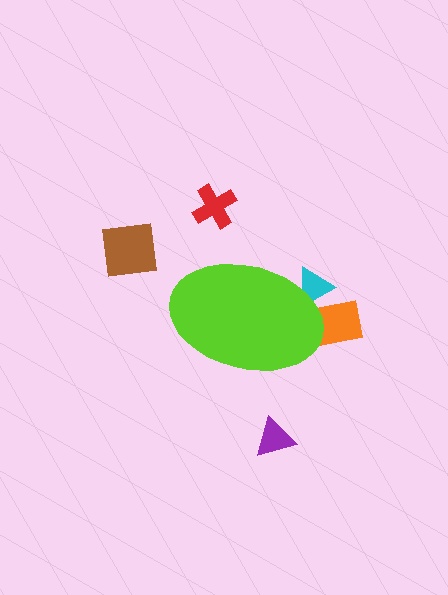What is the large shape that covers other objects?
A lime ellipse.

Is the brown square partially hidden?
No, the brown square is fully visible.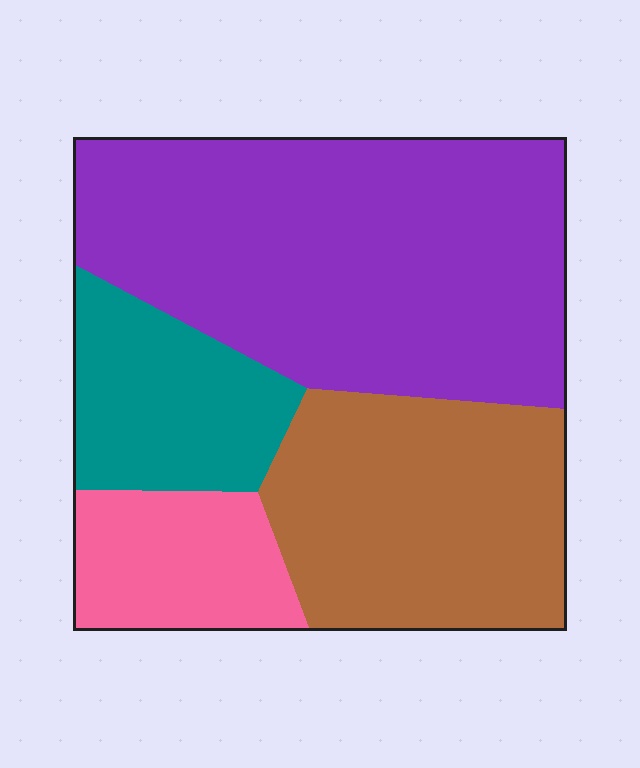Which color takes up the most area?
Purple, at roughly 45%.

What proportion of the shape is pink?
Pink covers around 10% of the shape.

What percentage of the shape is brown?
Brown covers about 25% of the shape.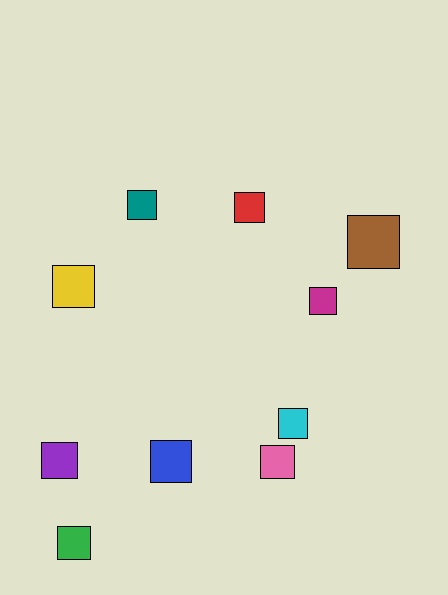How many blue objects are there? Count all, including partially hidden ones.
There is 1 blue object.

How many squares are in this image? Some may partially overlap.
There are 10 squares.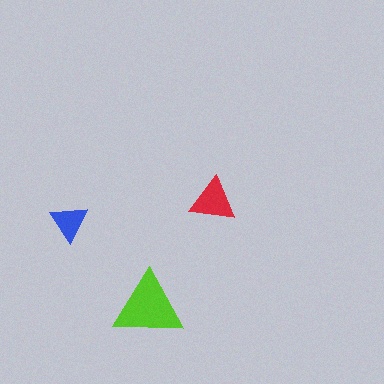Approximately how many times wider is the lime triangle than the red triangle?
About 1.5 times wider.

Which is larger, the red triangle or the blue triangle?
The red one.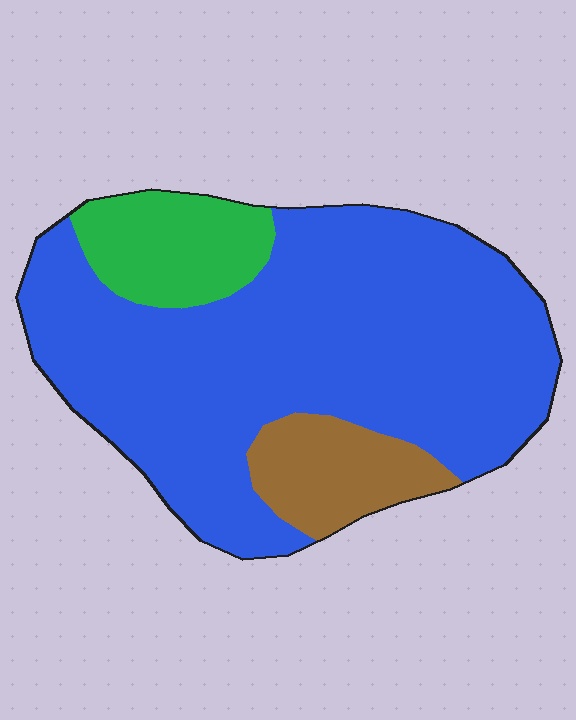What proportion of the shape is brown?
Brown takes up about one eighth (1/8) of the shape.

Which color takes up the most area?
Blue, at roughly 75%.